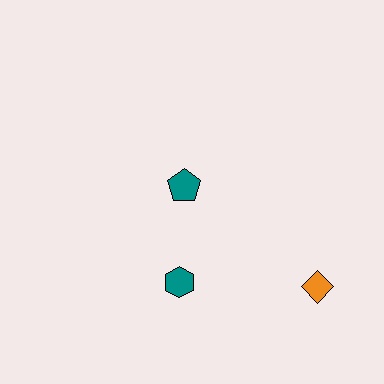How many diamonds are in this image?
There is 1 diamond.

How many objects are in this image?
There are 3 objects.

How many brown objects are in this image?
There are no brown objects.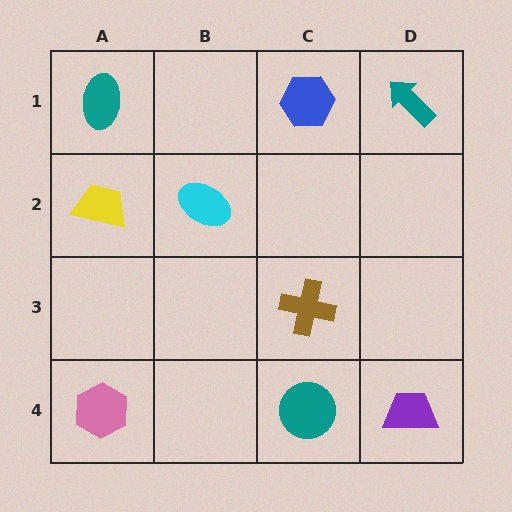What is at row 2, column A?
A yellow trapezoid.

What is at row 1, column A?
A teal ellipse.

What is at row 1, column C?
A blue hexagon.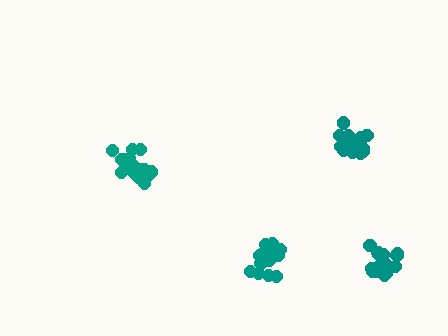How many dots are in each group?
Group 1: 18 dots, Group 2: 16 dots, Group 3: 16 dots, Group 4: 19 dots (69 total).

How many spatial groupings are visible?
There are 4 spatial groupings.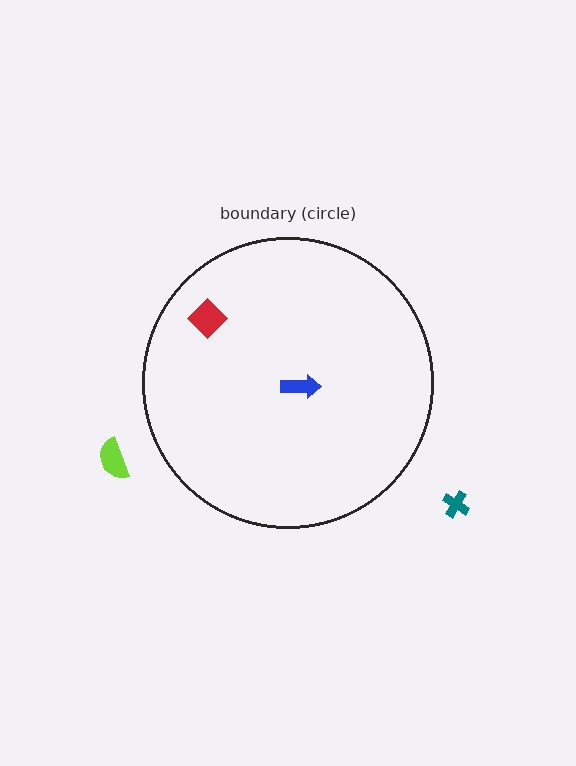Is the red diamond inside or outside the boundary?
Inside.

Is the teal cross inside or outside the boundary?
Outside.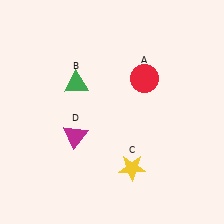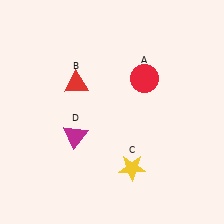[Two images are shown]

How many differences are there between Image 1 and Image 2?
There is 1 difference between the two images.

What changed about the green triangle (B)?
In Image 1, B is green. In Image 2, it changed to red.